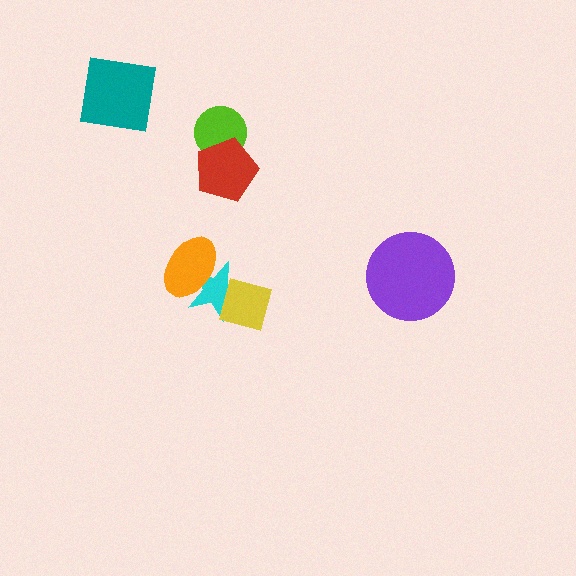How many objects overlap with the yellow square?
1 object overlaps with the yellow square.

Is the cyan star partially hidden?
Yes, it is partially covered by another shape.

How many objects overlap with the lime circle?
1 object overlaps with the lime circle.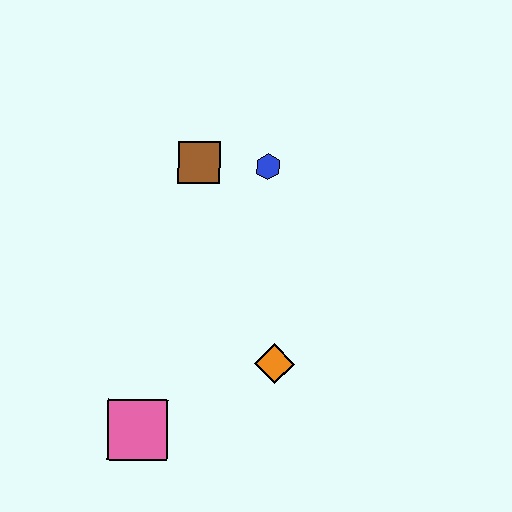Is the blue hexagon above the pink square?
Yes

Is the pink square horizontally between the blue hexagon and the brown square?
No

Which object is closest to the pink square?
The orange diamond is closest to the pink square.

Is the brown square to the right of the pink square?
Yes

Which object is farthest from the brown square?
The pink square is farthest from the brown square.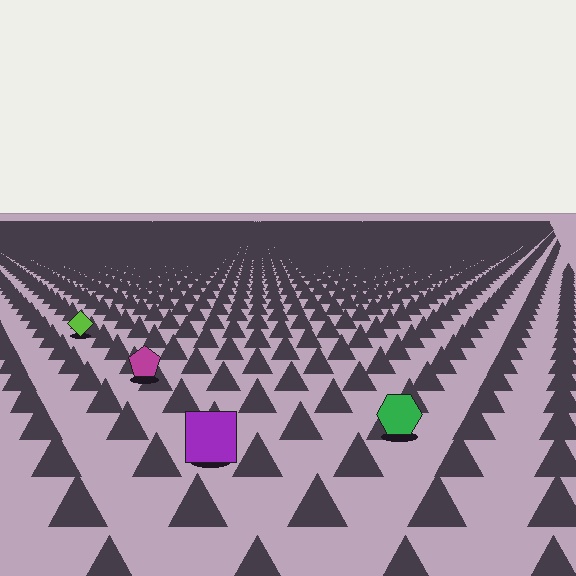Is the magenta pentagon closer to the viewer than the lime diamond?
Yes. The magenta pentagon is closer — you can tell from the texture gradient: the ground texture is coarser near it.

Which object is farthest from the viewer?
The lime diamond is farthest from the viewer. It appears smaller and the ground texture around it is denser.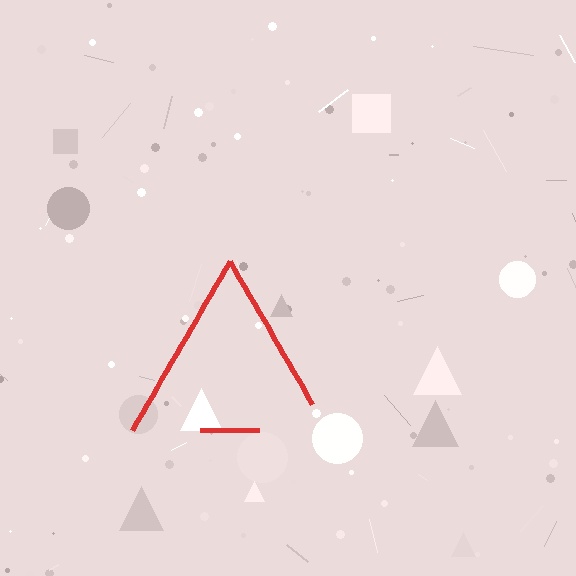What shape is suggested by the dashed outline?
The dashed outline suggests a triangle.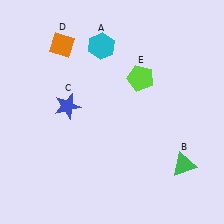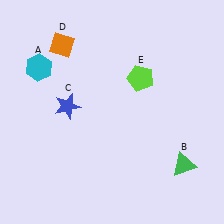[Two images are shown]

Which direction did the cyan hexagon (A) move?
The cyan hexagon (A) moved left.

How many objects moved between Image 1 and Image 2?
1 object moved between the two images.